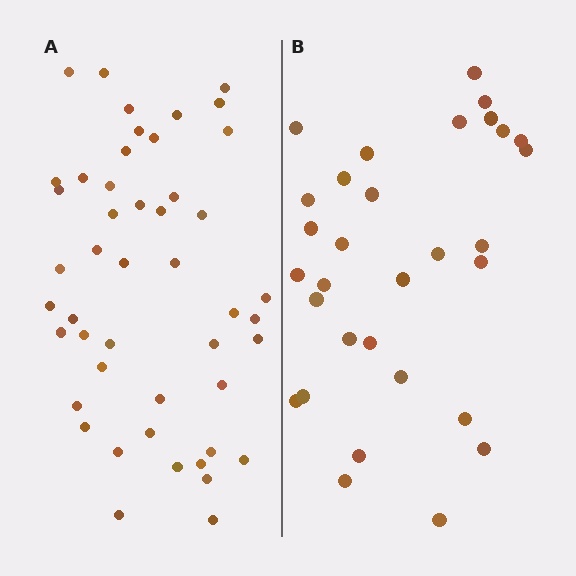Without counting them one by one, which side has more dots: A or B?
Region A (the left region) has more dots.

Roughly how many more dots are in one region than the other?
Region A has approximately 15 more dots than region B.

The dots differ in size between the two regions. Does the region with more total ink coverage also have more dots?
No. Region B has more total ink coverage because its dots are larger, but region A actually contains more individual dots. Total area can be misleading — the number of items is what matters here.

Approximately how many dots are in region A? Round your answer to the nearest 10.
About 50 dots. (The exact count is 47, which rounds to 50.)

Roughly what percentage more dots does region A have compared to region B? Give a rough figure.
About 50% more.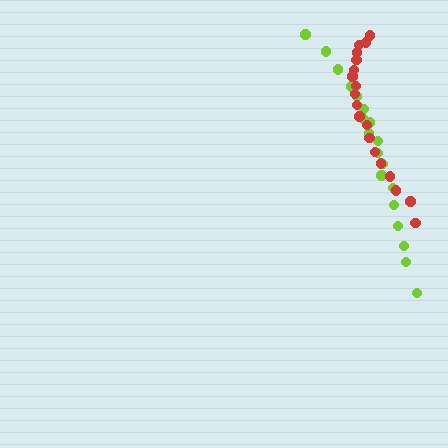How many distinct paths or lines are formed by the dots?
There are 2 distinct paths.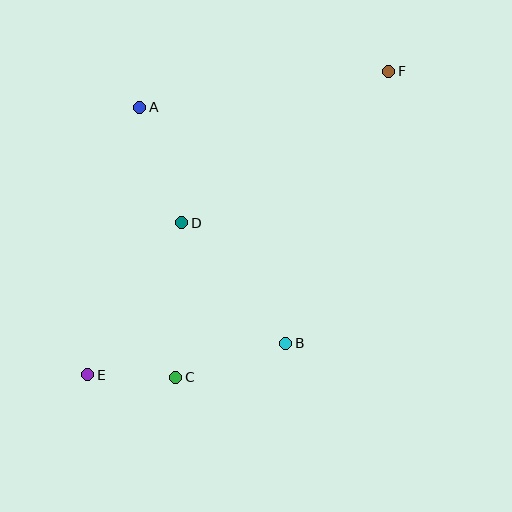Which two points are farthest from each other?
Points E and F are farthest from each other.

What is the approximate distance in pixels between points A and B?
The distance between A and B is approximately 277 pixels.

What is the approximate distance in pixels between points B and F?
The distance between B and F is approximately 291 pixels.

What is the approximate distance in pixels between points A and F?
The distance between A and F is approximately 252 pixels.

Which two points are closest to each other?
Points C and E are closest to each other.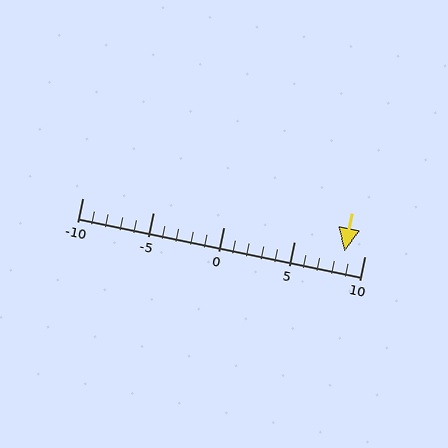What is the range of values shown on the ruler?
The ruler shows values from -10 to 10.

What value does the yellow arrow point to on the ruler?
The yellow arrow points to approximately 9.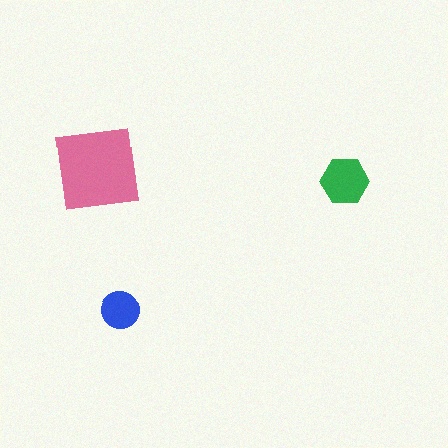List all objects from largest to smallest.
The pink square, the green hexagon, the blue circle.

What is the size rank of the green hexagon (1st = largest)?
2nd.